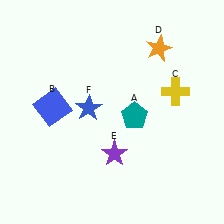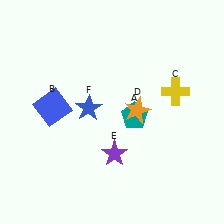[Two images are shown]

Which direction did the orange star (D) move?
The orange star (D) moved down.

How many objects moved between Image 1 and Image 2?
1 object moved between the two images.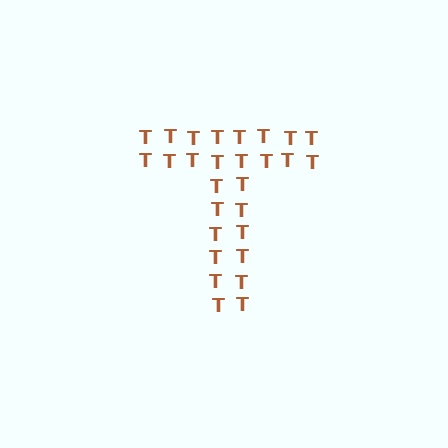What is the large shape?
The large shape is the letter T.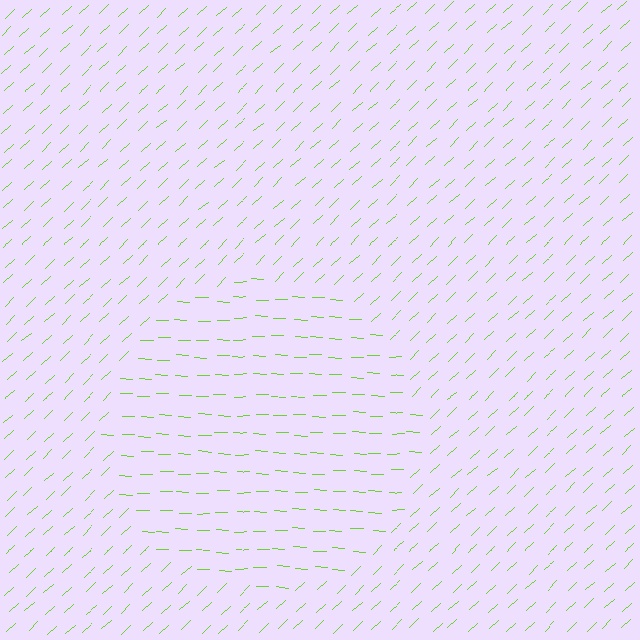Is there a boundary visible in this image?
Yes, there is a texture boundary formed by a change in line orientation.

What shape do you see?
I see a circle.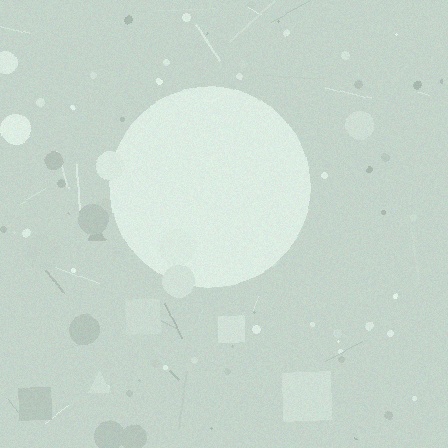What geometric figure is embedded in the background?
A circle is embedded in the background.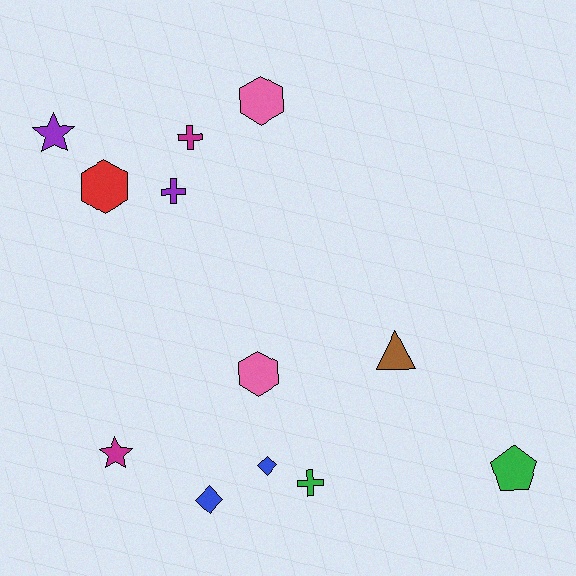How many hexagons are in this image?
There are 3 hexagons.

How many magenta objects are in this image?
There are 2 magenta objects.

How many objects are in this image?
There are 12 objects.